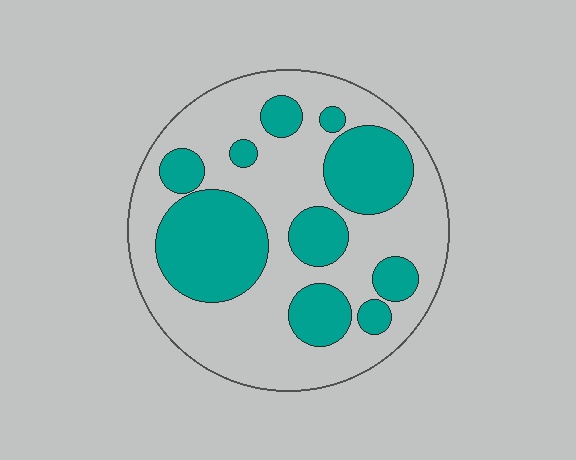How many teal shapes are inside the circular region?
10.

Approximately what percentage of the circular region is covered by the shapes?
Approximately 35%.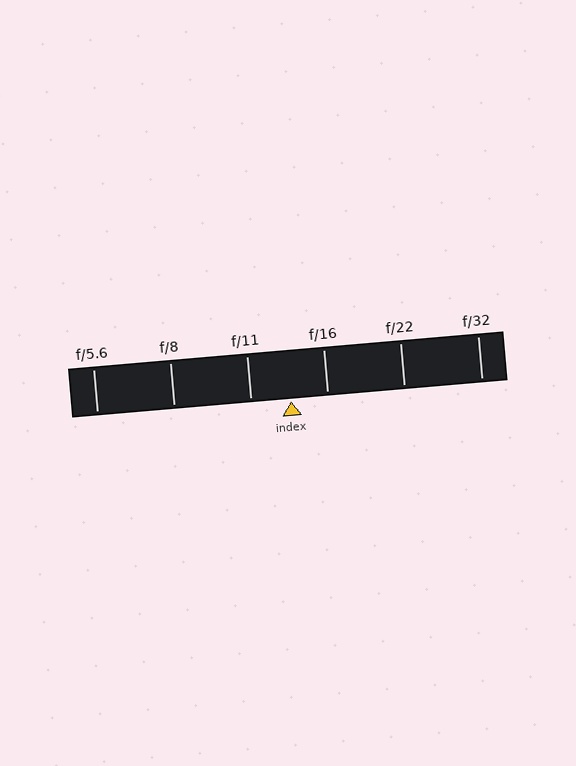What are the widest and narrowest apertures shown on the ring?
The widest aperture shown is f/5.6 and the narrowest is f/32.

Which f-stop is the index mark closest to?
The index mark is closest to f/16.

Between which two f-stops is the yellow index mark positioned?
The index mark is between f/11 and f/16.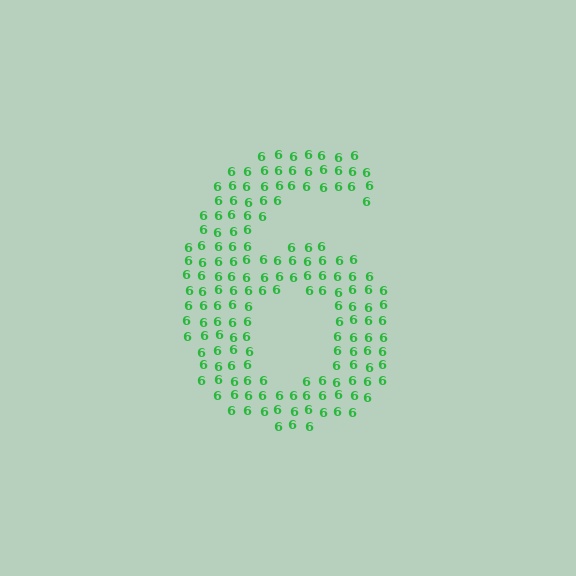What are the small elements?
The small elements are digit 6's.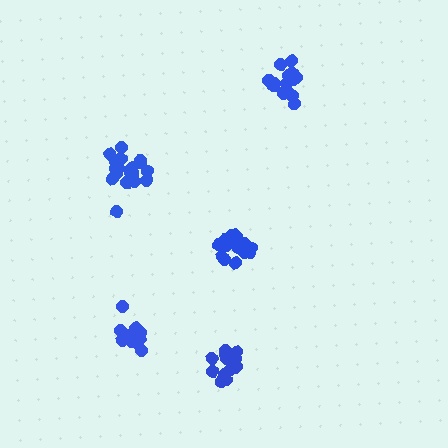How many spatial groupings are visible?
There are 5 spatial groupings.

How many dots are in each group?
Group 1: 19 dots, Group 2: 14 dots, Group 3: 15 dots, Group 4: 20 dots, Group 5: 15 dots (83 total).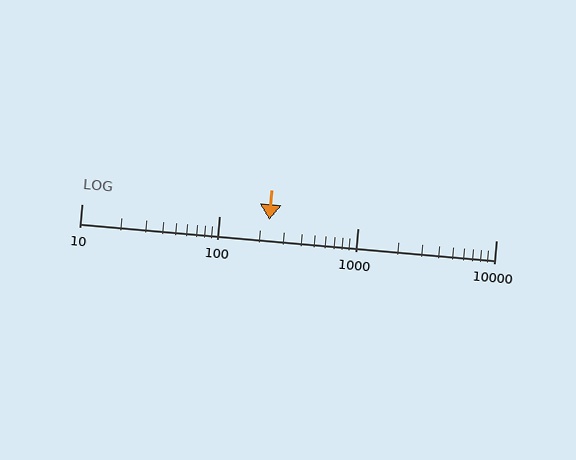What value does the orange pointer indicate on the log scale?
The pointer indicates approximately 230.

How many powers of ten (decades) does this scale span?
The scale spans 3 decades, from 10 to 10000.